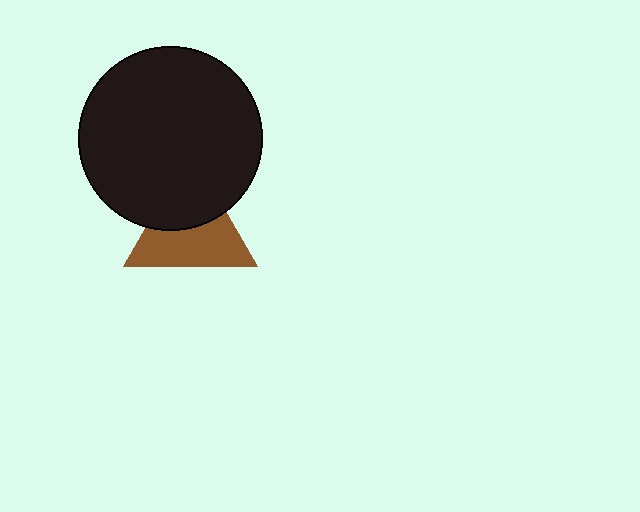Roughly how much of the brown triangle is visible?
About half of it is visible (roughly 58%).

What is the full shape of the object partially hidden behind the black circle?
The partially hidden object is a brown triangle.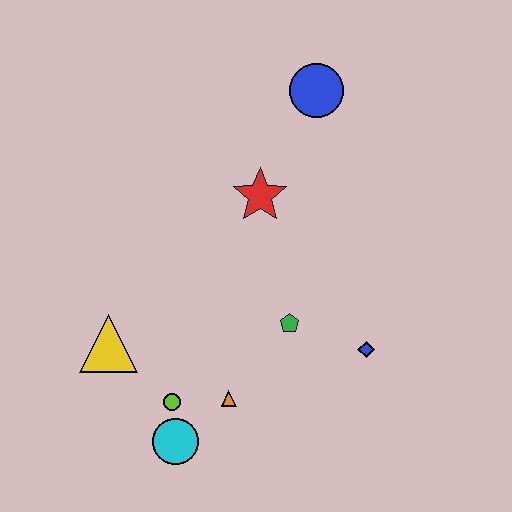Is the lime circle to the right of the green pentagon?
No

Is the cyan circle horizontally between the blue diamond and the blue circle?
No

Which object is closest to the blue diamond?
The green pentagon is closest to the blue diamond.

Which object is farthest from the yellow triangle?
The blue circle is farthest from the yellow triangle.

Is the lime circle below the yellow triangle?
Yes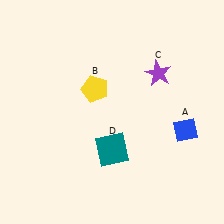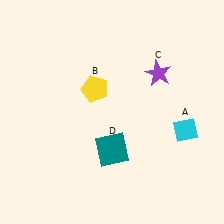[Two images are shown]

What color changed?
The diamond (A) changed from blue in Image 1 to cyan in Image 2.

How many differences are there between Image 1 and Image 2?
There is 1 difference between the two images.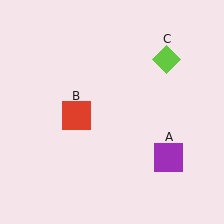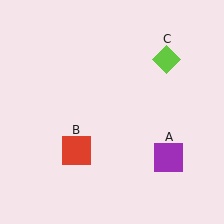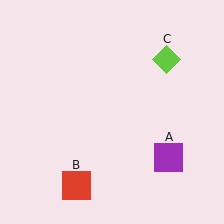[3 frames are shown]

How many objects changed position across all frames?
1 object changed position: red square (object B).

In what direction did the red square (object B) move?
The red square (object B) moved down.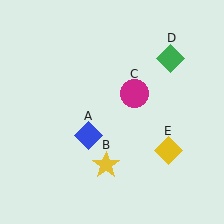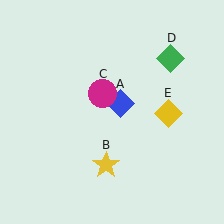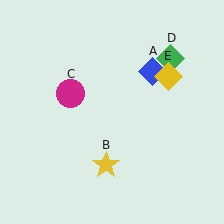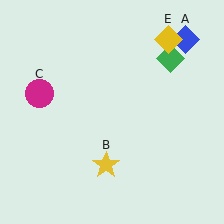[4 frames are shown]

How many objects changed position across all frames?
3 objects changed position: blue diamond (object A), magenta circle (object C), yellow diamond (object E).